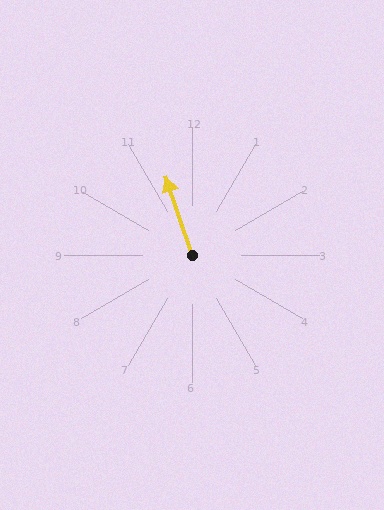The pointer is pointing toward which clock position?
Roughly 11 o'clock.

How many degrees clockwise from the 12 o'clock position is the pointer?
Approximately 341 degrees.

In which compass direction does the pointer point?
North.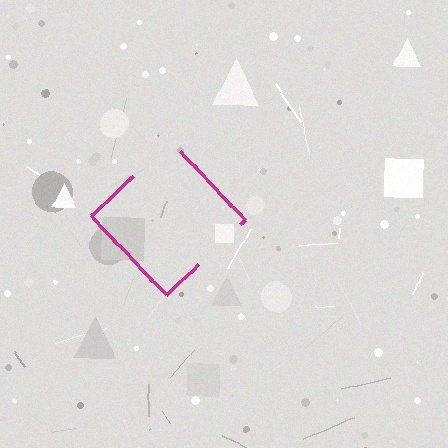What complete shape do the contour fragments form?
The contour fragments form a diamond.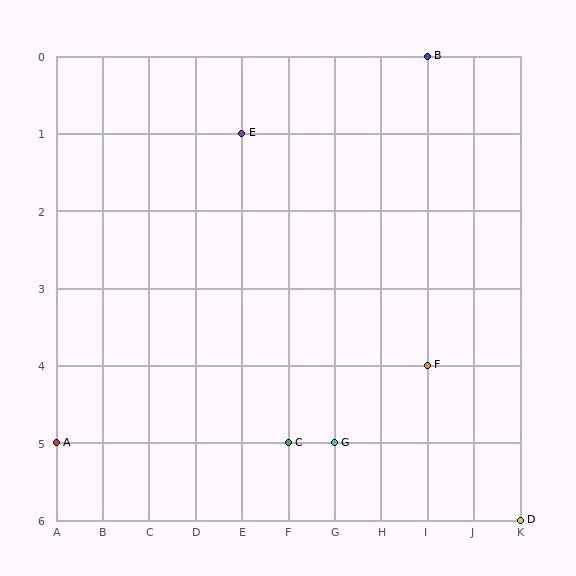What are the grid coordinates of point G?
Point G is at grid coordinates (G, 5).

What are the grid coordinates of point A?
Point A is at grid coordinates (A, 5).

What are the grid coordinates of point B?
Point B is at grid coordinates (I, 0).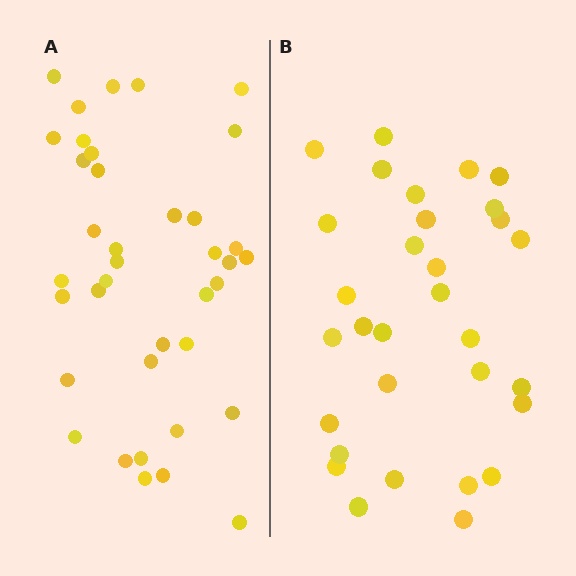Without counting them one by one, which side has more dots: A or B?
Region A (the left region) has more dots.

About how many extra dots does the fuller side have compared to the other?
Region A has roughly 8 or so more dots than region B.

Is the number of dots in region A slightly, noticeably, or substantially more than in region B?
Region A has only slightly more — the two regions are fairly close. The ratio is roughly 1.2 to 1.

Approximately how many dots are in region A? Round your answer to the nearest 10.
About 40 dots. (The exact count is 38, which rounds to 40.)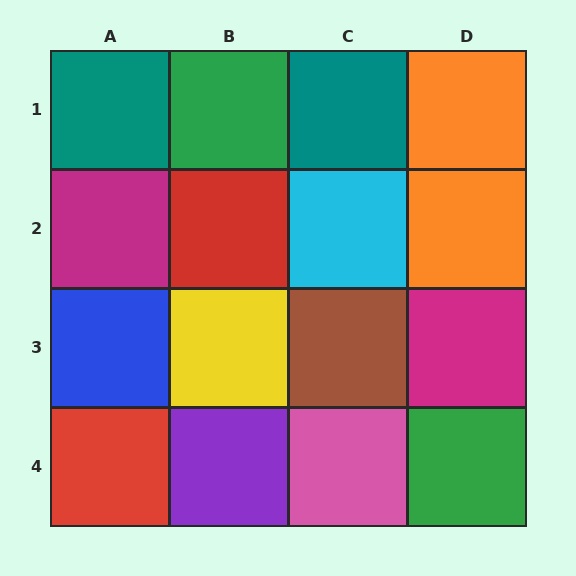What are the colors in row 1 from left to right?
Teal, green, teal, orange.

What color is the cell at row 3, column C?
Brown.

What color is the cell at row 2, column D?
Orange.